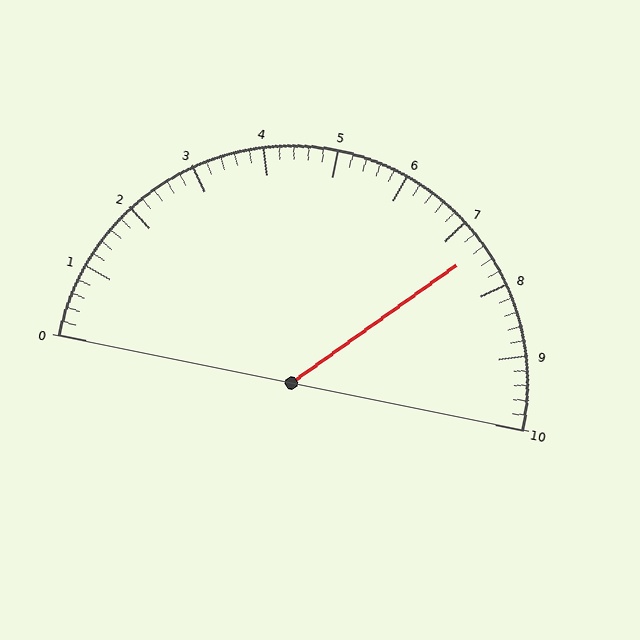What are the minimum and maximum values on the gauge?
The gauge ranges from 0 to 10.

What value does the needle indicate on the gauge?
The needle indicates approximately 7.4.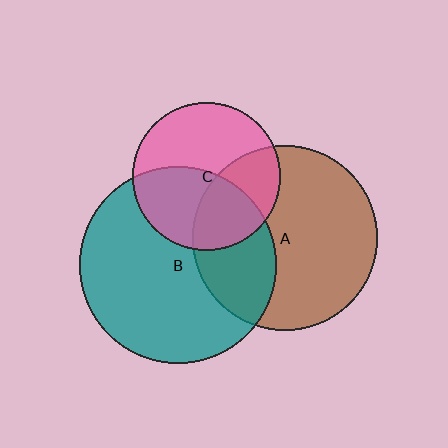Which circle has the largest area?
Circle B (teal).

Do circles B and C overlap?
Yes.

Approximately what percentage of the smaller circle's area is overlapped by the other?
Approximately 45%.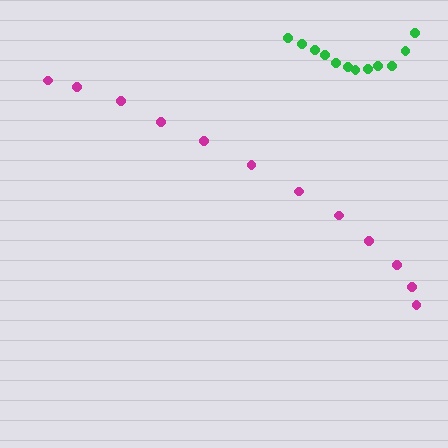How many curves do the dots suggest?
There are 2 distinct paths.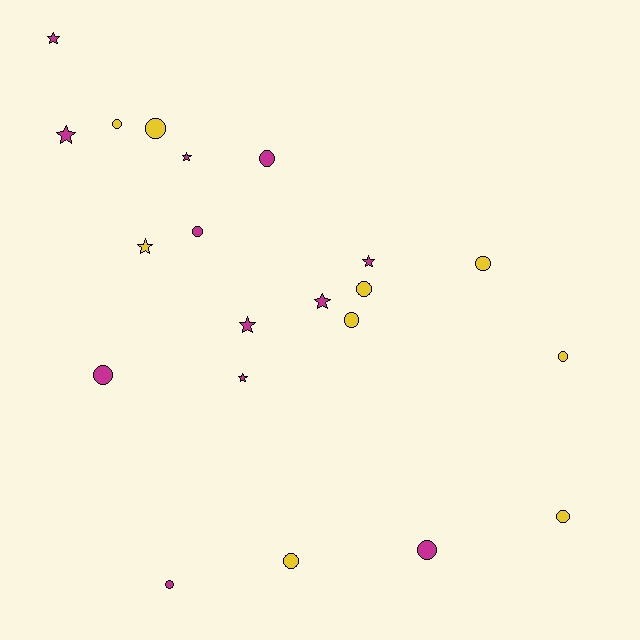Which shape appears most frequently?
Circle, with 13 objects.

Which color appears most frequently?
Magenta, with 12 objects.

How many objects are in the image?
There are 21 objects.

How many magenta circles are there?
There are 5 magenta circles.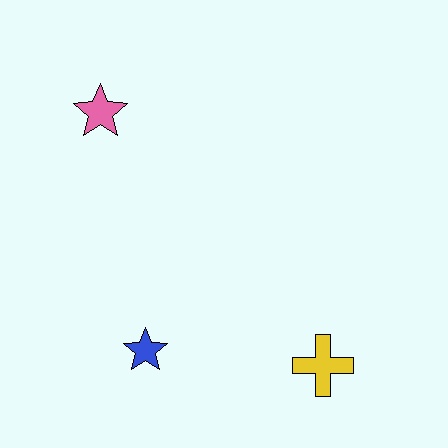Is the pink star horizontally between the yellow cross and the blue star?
No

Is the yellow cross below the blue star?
Yes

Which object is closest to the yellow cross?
The blue star is closest to the yellow cross.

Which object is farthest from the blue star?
The pink star is farthest from the blue star.